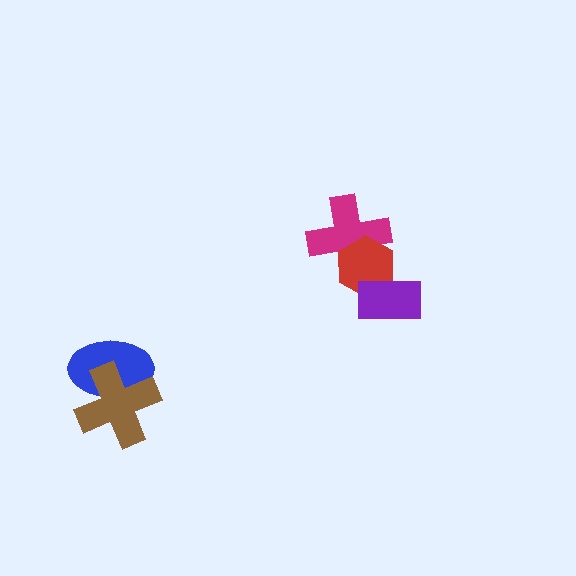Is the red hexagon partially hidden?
Yes, it is partially covered by another shape.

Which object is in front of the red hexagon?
The purple rectangle is in front of the red hexagon.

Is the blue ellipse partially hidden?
Yes, it is partially covered by another shape.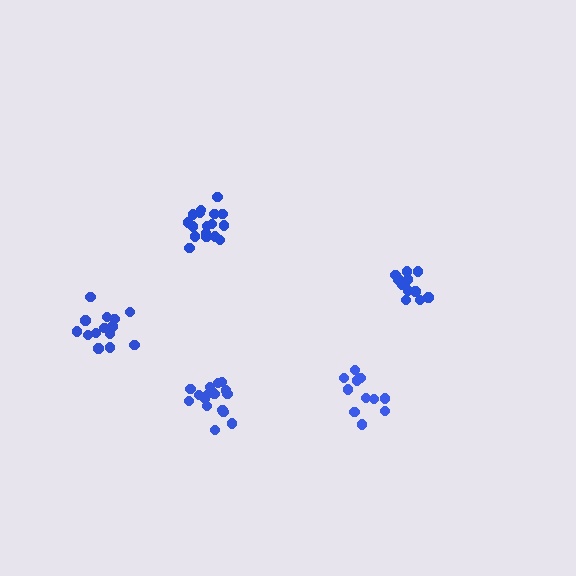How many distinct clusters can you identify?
There are 5 distinct clusters.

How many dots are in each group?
Group 1: 11 dots, Group 2: 17 dots, Group 3: 14 dots, Group 4: 17 dots, Group 5: 12 dots (71 total).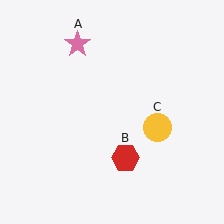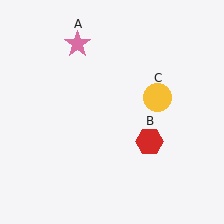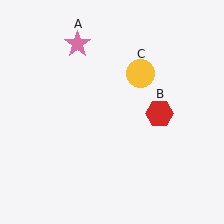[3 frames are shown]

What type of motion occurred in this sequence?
The red hexagon (object B), yellow circle (object C) rotated counterclockwise around the center of the scene.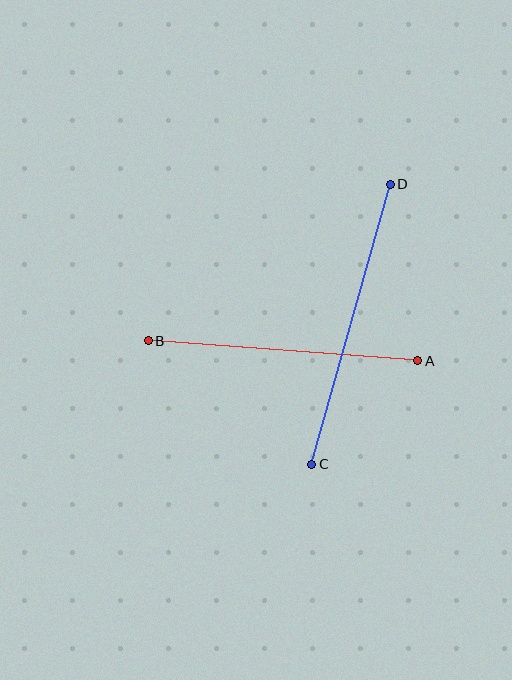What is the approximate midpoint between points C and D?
The midpoint is at approximately (351, 324) pixels.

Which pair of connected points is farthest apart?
Points C and D are farthest apart.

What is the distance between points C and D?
The distance is approximately 291 pixels.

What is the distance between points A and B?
The distance is approximately 271 pixels.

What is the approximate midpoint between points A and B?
The midpoint is at approximately (283, 351) pixels.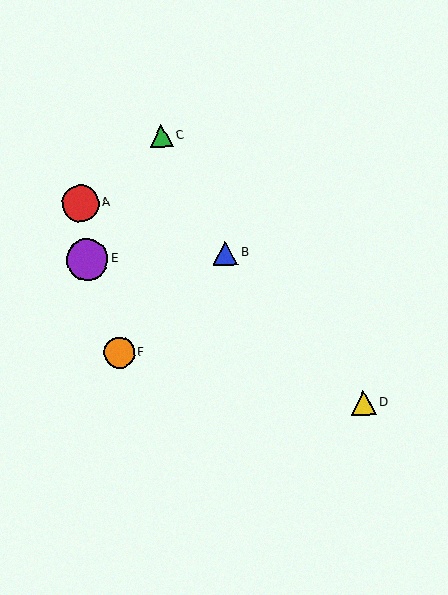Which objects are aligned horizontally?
Objects B, E are aligned horizontally.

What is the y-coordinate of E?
Object E is at y≈260.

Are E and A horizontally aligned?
No, E is at y≈260 and A is at y≈203.